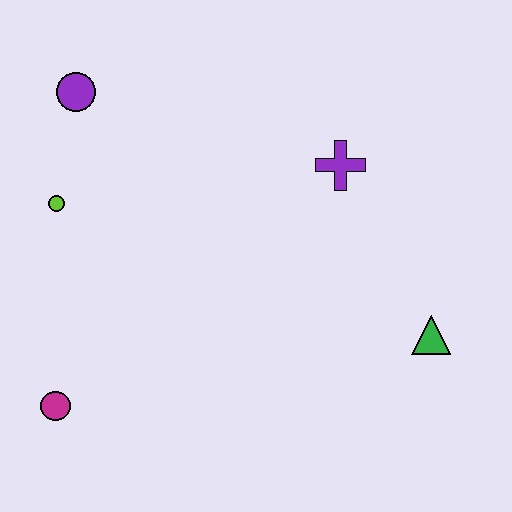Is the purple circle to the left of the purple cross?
Yes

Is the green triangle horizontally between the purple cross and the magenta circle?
No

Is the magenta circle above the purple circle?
No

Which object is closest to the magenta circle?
The lime circle is closest to the magenta circle.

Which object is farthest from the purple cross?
The magenta circle is farthest from the purple cross.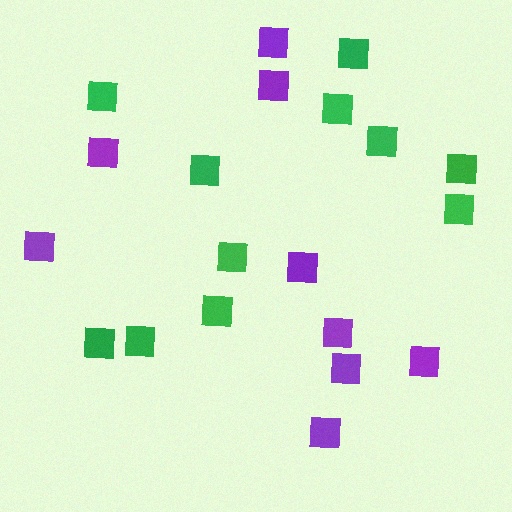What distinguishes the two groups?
There are 2 groups: one group of purple squares (9) and one group of green squares (11).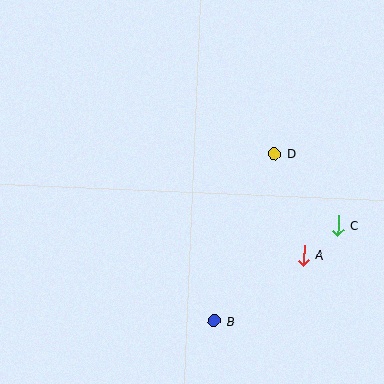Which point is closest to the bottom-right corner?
Point A is closest to the bottom-right corner.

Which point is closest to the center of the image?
Point D at (275, 153) is closest to the center.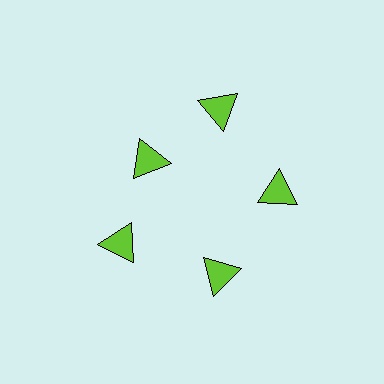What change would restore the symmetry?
The symmetry would be restored by moving it outward, back onto the ring so that all 5 triangles sit at equal angles and equal distance from the center.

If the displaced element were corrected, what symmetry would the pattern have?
It would have 5-fold rotational symmetry — the pattern would map onto itself every 72 degrees.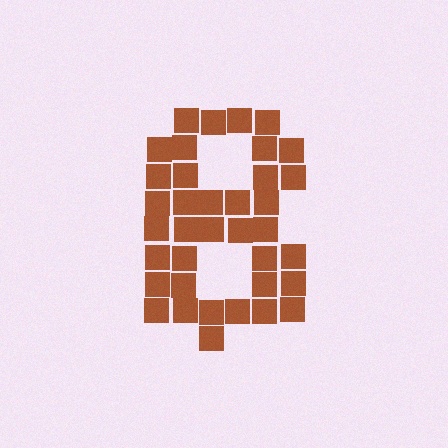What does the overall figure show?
The overall figure shows the digit 8.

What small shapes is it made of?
It is made of small squares.